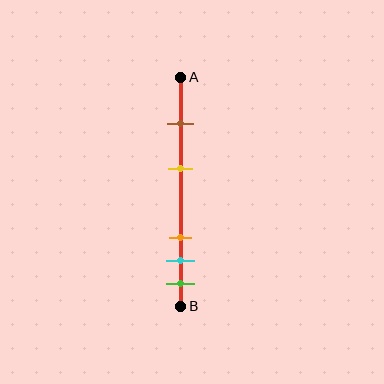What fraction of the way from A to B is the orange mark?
The orange mark is approximately 70% (0.7) of the way from A to B.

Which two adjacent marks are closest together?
The cyan and green marks are the closest adjacent pair.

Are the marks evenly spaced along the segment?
No, the marks are not evenly spaced.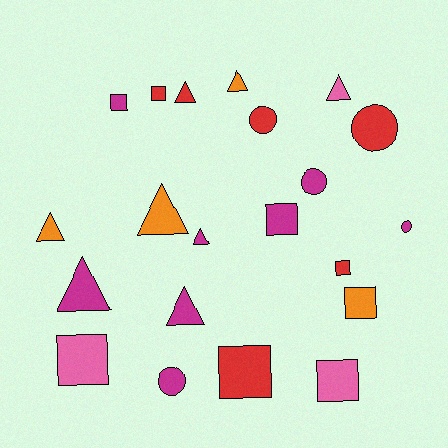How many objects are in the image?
There are 21 objects.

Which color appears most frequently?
Magenta, with 8 objects.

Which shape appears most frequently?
Triangle, with 8 objects.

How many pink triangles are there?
There is 1 pink triangle.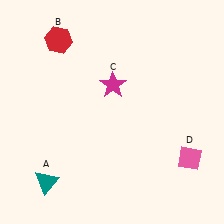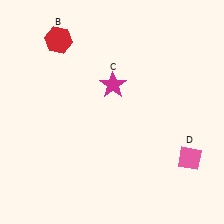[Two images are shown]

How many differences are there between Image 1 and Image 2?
There is 1 difference between the two images.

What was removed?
The teal triangle (A) was removed in Image 2.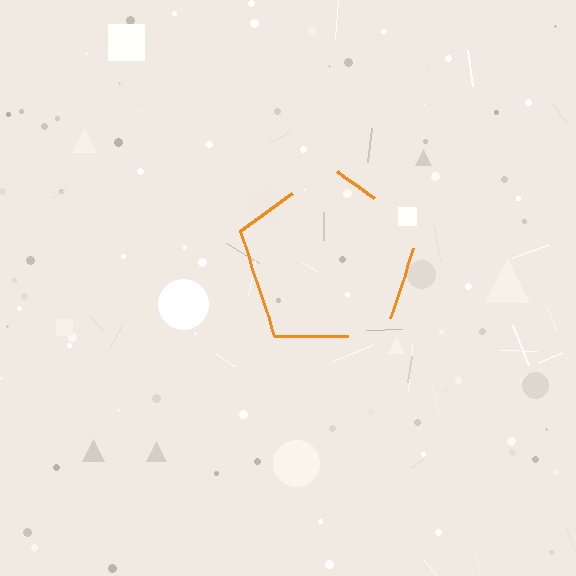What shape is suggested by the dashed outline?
The dashed outline suggests a pentagon.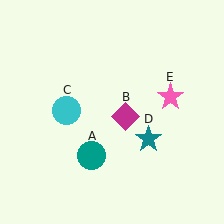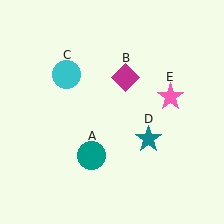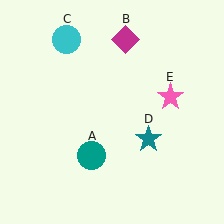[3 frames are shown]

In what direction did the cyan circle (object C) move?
The cyan circle (object C) moved up.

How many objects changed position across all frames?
2 objects changed position: magenta diamond (object B), cyan circle (object C).